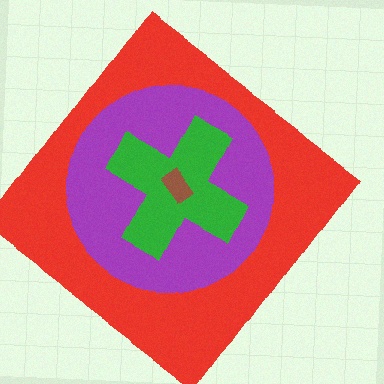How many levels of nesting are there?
4.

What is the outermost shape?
The red diamond.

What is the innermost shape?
The brown rectangle.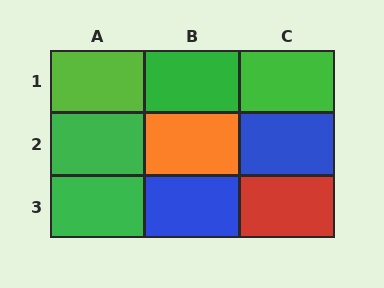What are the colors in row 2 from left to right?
Green, orange, blue.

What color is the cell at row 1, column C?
Green.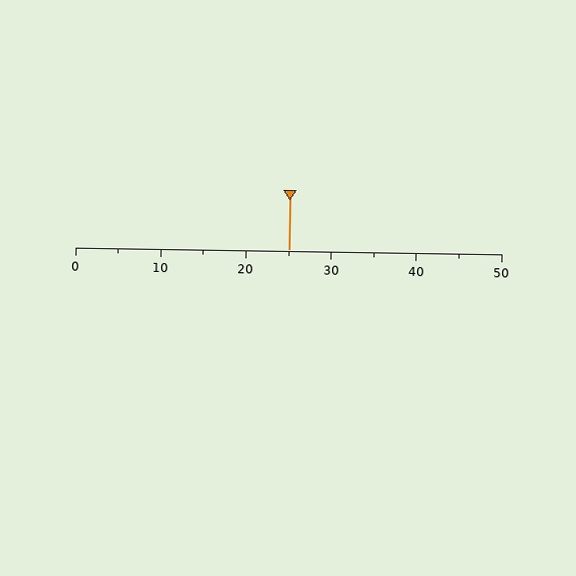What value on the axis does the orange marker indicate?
The marker indicates approximately 25.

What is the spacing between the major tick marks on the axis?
The major ticks are spaced 10 apart.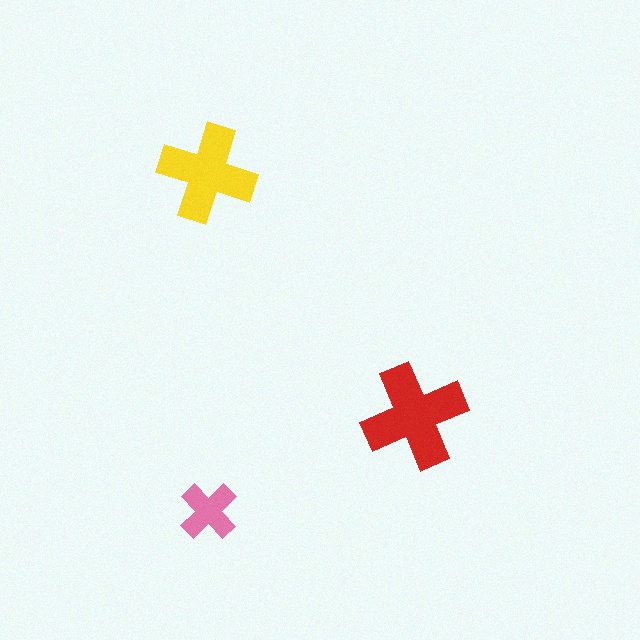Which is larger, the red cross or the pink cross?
The red one.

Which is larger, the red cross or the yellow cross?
The red one.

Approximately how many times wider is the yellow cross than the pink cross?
About 1.5 times wider.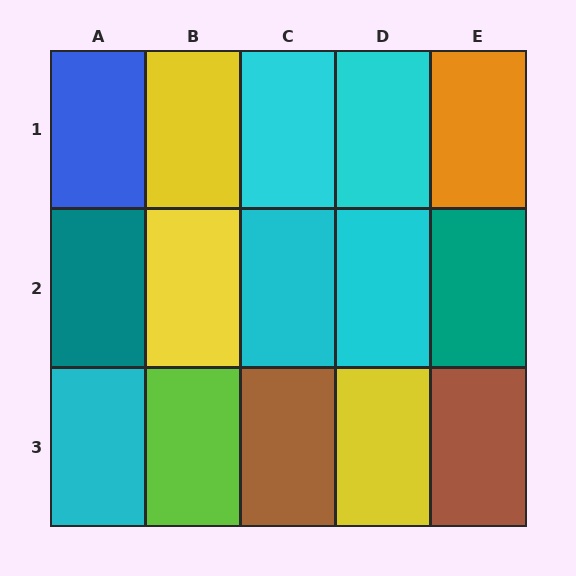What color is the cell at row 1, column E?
Orange.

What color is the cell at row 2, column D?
Cyan.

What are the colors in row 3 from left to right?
Cyan, lime, brown, yellow, brown.